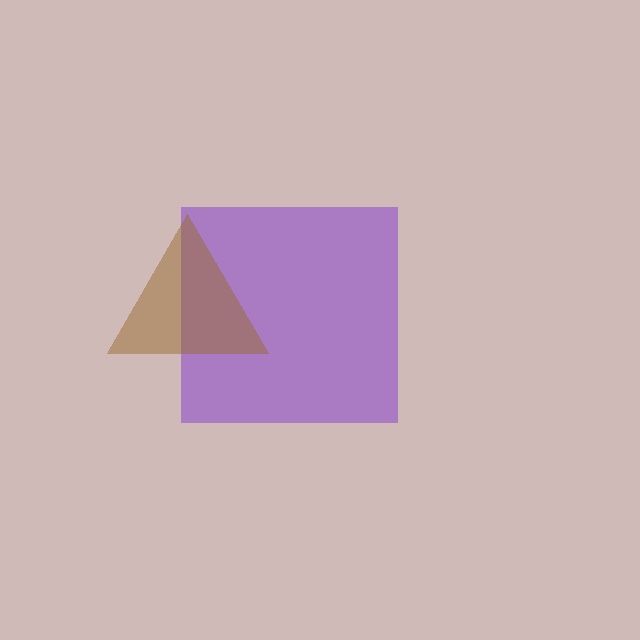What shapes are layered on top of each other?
The layered shapes are: a purple square, a brown triangle.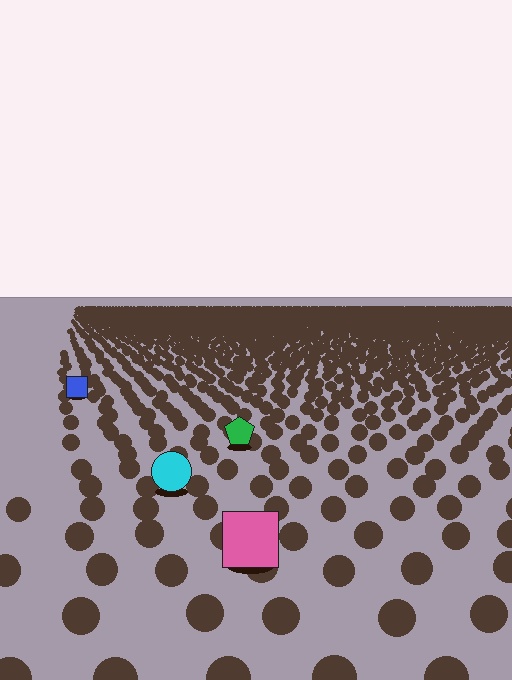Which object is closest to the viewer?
The pink square is closest. The texture marks near it are larger and more spread out.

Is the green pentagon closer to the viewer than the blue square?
Yes. The green pentagon is closer — you can tell from the texture gradient: the ground texture is coarser near it.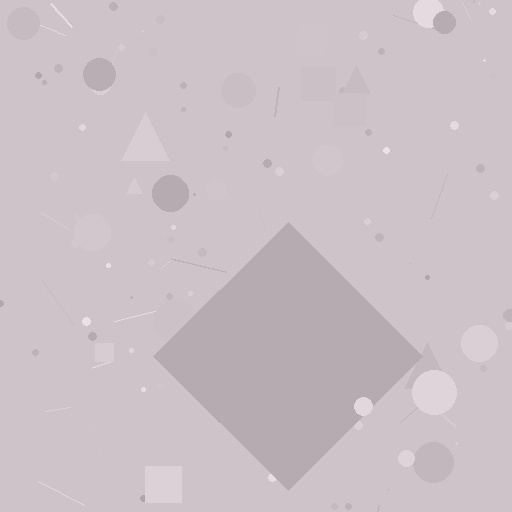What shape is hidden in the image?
A diamond is hidden in the image.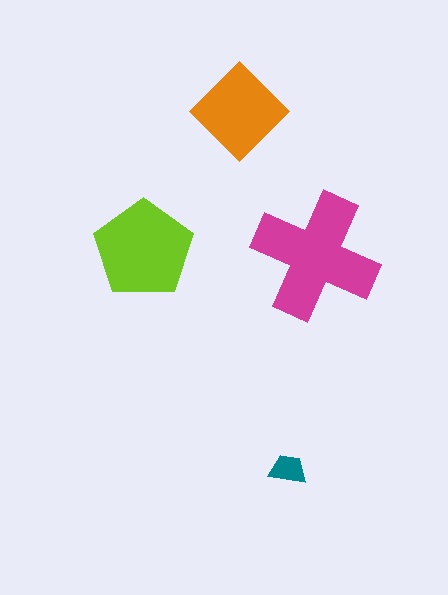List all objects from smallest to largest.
The teal trapezoid, the orange diamond, the lime pentagon, the magenta cross.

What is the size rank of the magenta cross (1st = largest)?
1st.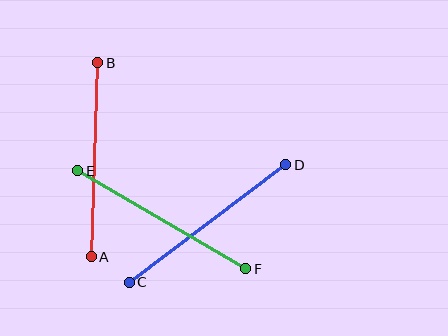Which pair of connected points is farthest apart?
Points C and D are farthest apart.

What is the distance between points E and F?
The distance is approximately 194 pixels.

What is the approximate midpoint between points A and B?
The midpoint is at approximately (94, 160) pixels.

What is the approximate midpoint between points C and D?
The midpoint is at approximately (208, 223) pixels.